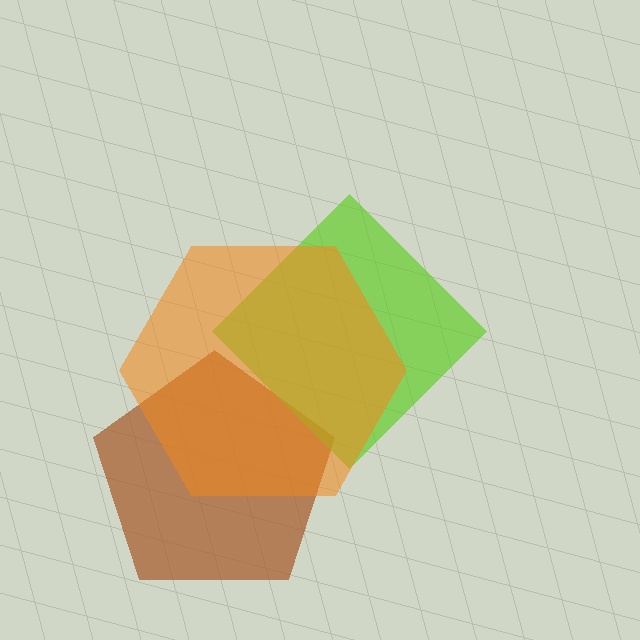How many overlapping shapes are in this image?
There are 3 overlapping shapes in the image.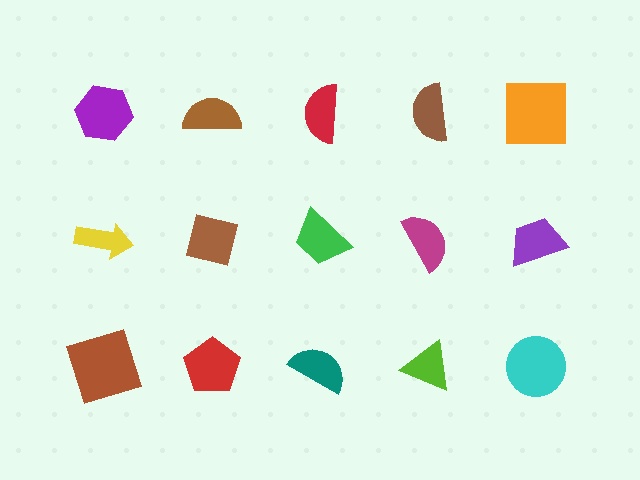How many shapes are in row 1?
5 shapes.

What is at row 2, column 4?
A magenta semicircle.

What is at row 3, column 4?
A lime triangle.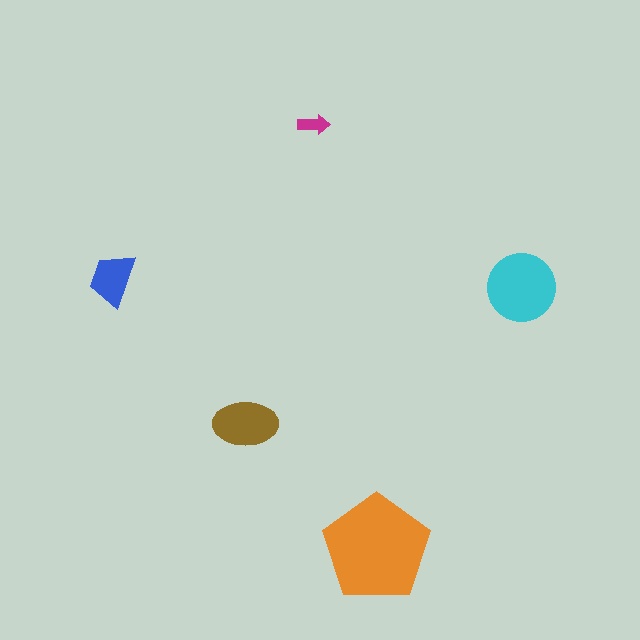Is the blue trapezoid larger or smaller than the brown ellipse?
Smaller.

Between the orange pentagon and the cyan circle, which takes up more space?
The orange pentagon.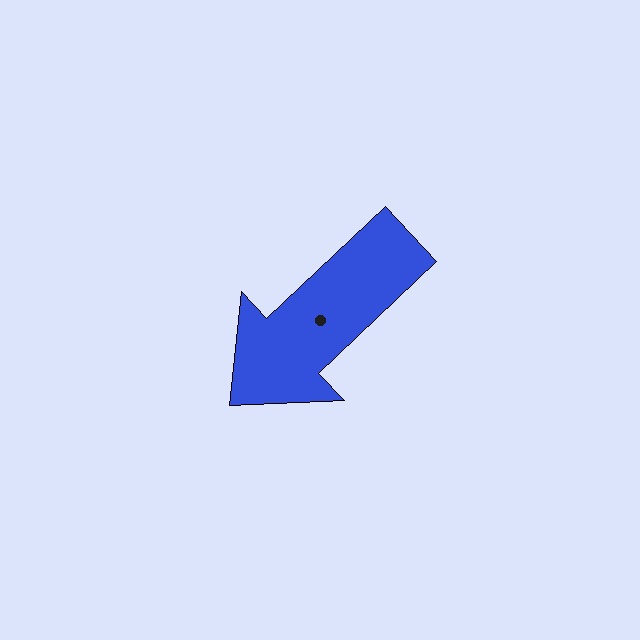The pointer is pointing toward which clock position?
Roughly 8 o'clock.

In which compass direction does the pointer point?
Southwest.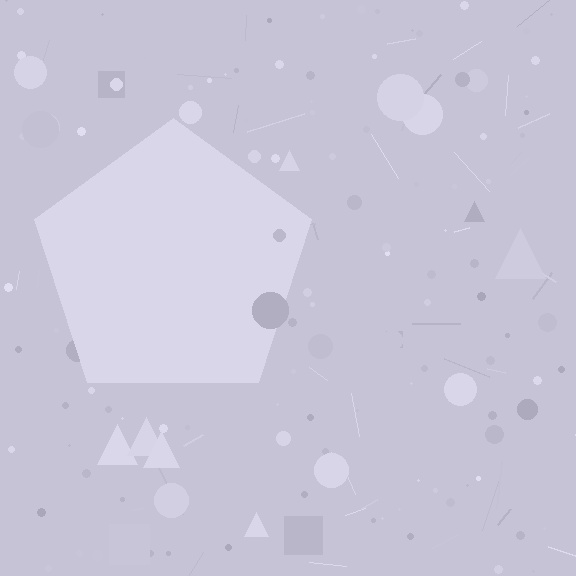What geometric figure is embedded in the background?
A pentagon is embedded in the background.